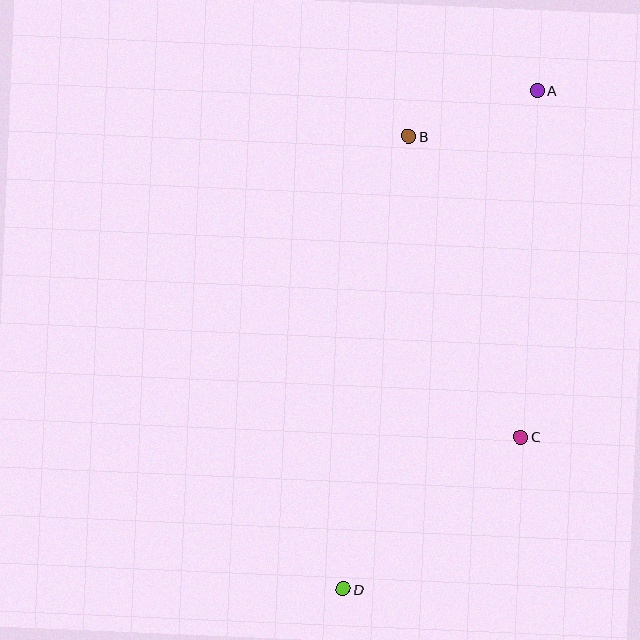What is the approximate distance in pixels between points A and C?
The distance between A and C is approximately 347 pixels.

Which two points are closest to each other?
Points A and B are closest to each other.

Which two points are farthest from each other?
Points A and D are farthest from each other.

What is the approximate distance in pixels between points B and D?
The distance between B and D is approximately 458 pixels.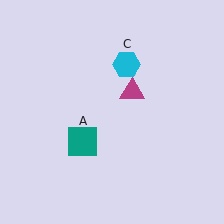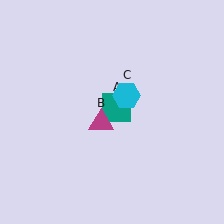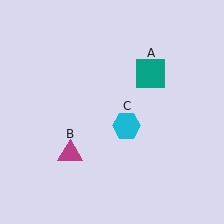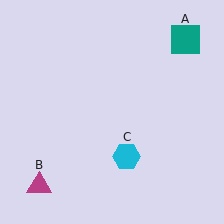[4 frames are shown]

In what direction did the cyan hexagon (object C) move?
The cyan hexagon (object C) moved down.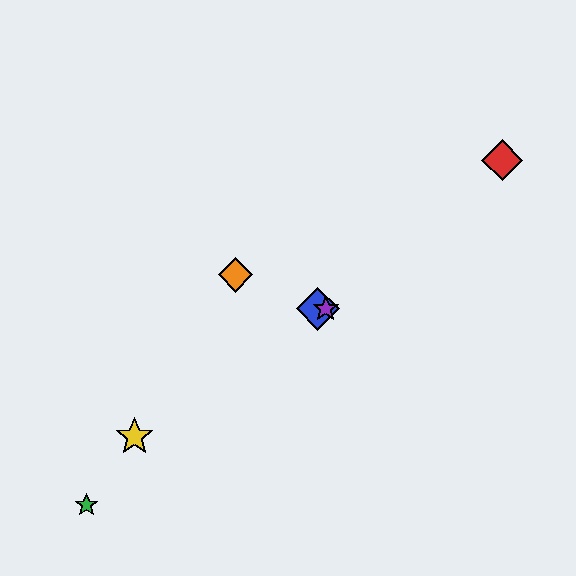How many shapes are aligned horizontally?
2 shapes (the blue diamond, the purple star) are aligned horizontally.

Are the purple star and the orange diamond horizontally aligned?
No, the purple star is at y≈309 and the orange diamond is at y≈275.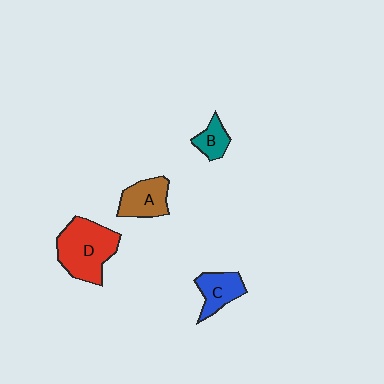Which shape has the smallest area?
Shape B (teal).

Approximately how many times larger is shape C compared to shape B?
Approximately 1.5 times.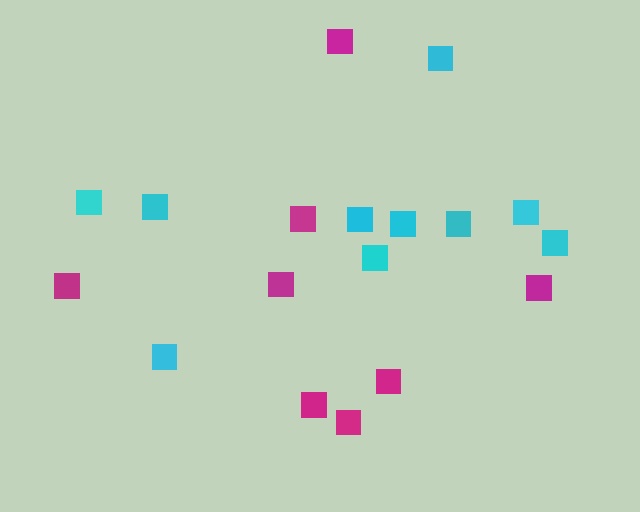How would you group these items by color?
There are 2 groups: one group of cyan squares (10) and one group of magenta squares (8).